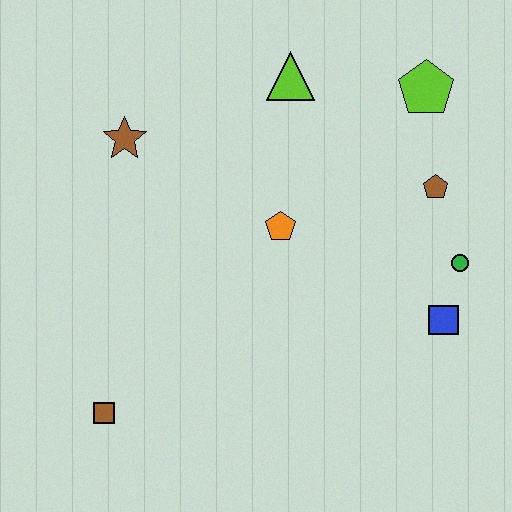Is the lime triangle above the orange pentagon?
Yes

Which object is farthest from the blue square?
The brown star is farthest from the blue square.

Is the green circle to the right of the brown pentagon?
Yes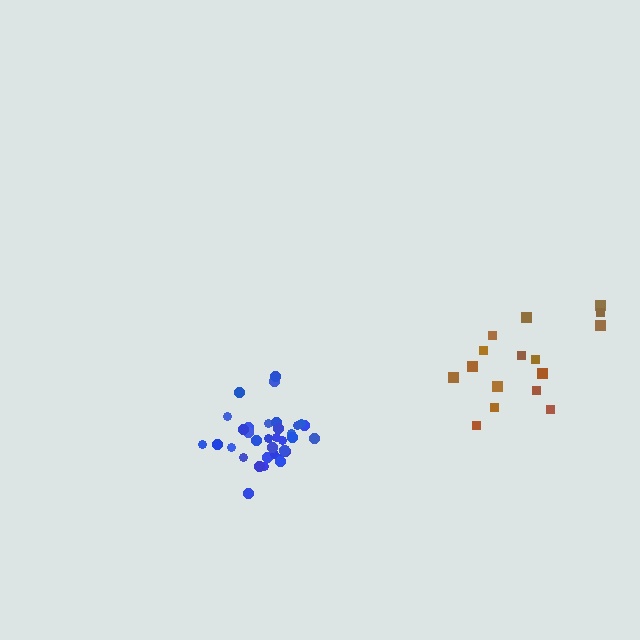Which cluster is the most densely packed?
Blue.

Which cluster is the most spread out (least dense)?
Brown.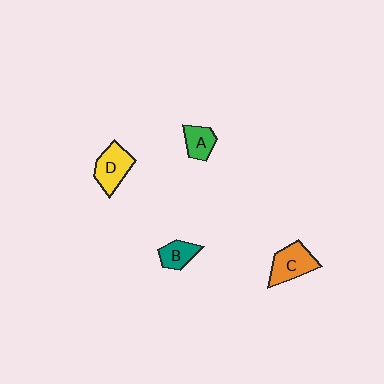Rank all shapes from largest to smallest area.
From largest to smallest: C (orange), D (yellow), A (green), B (teal).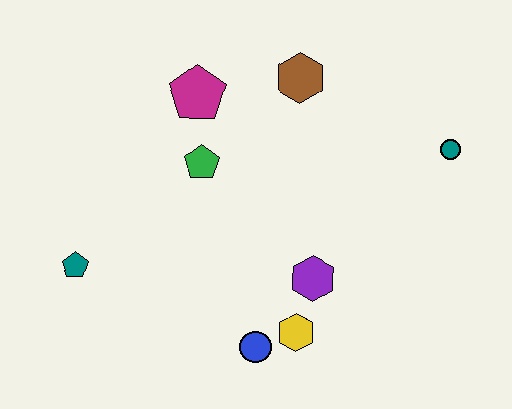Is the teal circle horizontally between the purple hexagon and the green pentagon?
No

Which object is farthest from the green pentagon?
The teal circle is farthest from the green pentagon.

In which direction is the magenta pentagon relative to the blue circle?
The magenta pentagon is above the blue circle.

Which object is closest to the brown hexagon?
The magenta pentagon is closest to the brown hexagon.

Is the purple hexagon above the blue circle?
Yes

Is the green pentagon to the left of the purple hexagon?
Yes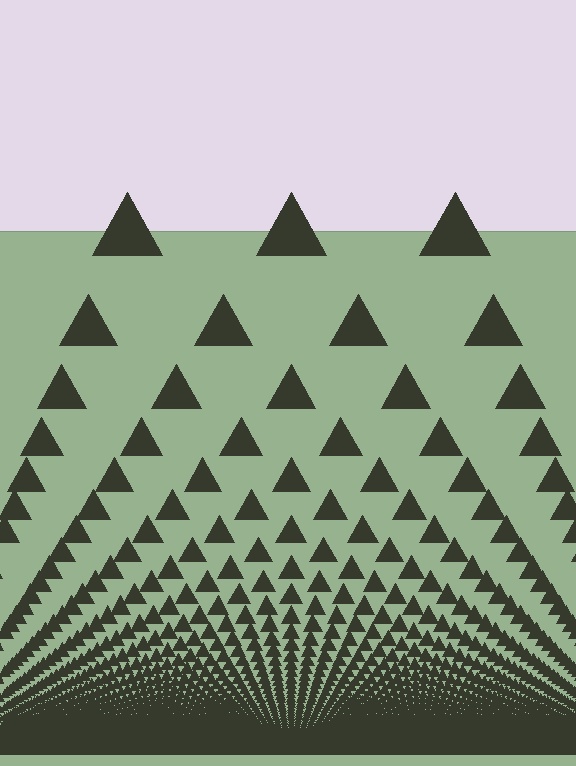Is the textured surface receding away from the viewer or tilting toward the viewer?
The surface appears to tilt toward the viewer. Texture elements get larger and sparser toward the top.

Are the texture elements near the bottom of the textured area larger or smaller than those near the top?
Smaller. The gradient is inverted — elements near the bottom are smaller and denser.